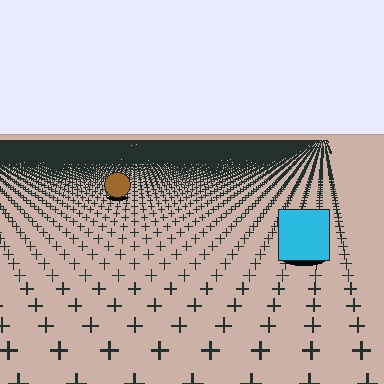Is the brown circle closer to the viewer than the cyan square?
No. The cyan square is closer — you can tell from the texture gradient: the ground texture is coarser near it.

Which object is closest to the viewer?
The cyan square is closest. The texture marks near it are larger and more spread out.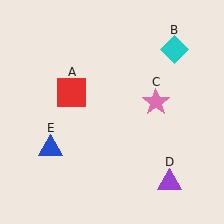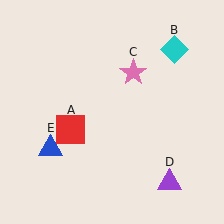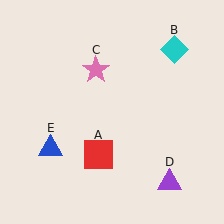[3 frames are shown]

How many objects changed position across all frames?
2 objects changed position: red square (object A), pink star (object C).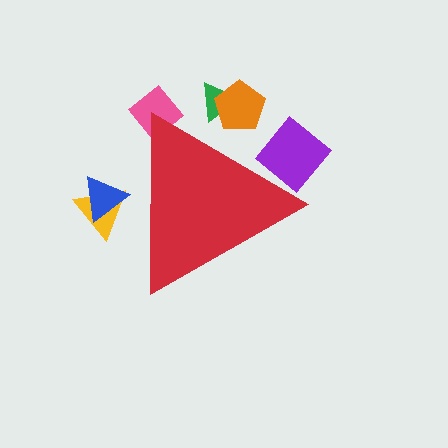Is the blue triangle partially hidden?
Yes, the blue triangle is partially hidden behind the red triangle.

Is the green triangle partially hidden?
Yes, the green triangle is partially hidden behind the red triangle.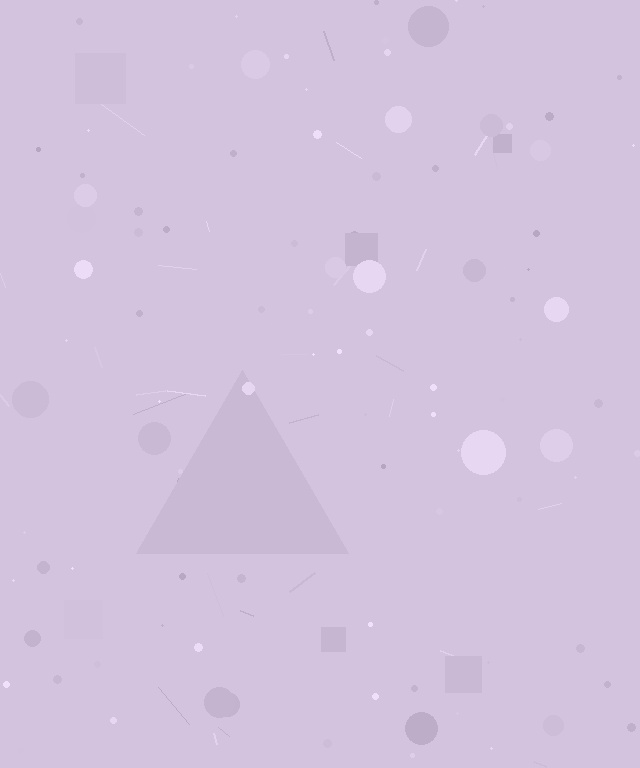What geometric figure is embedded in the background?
A triangle is embedded in the background.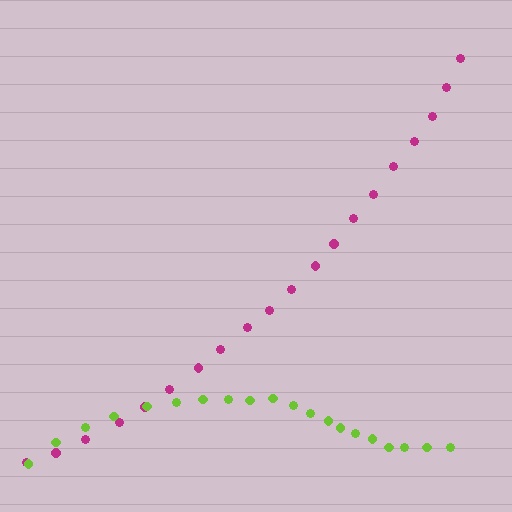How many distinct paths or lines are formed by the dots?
There are 2 distinct paths.